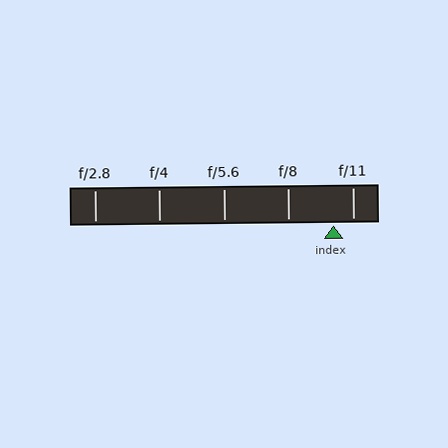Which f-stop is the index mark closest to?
The index mark is closest to f/11.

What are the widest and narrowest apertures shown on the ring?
The widest aperture shown is f/2.8 and the narrowest is f/11.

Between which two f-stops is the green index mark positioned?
The index mark is between f/8 and f/11.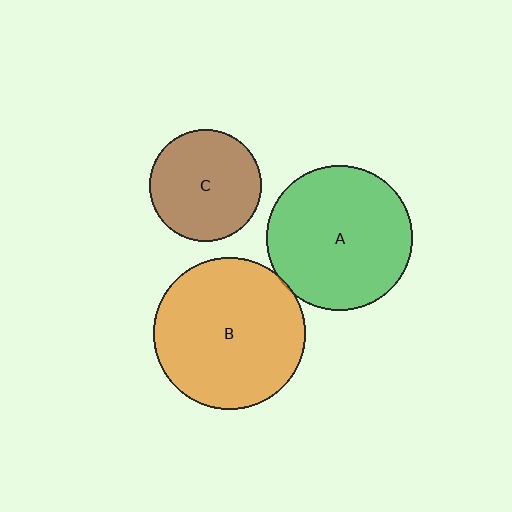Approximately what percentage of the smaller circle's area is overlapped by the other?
Approximately 5%.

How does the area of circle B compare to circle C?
Approximately 1.9 times.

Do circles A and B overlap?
Yes.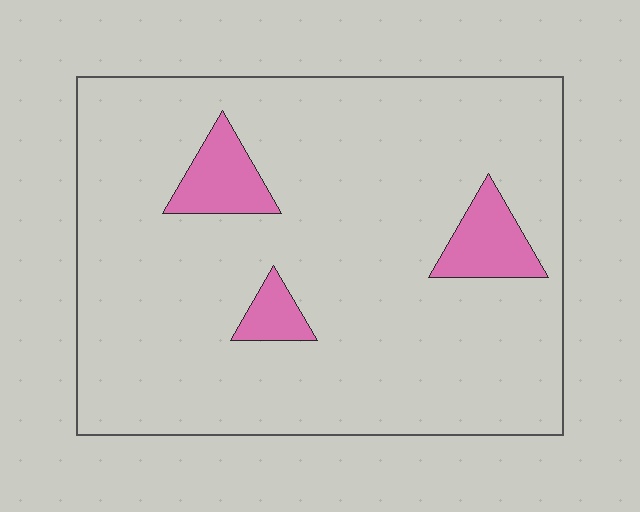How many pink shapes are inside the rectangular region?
3.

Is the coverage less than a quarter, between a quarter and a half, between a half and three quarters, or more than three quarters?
Less than a quarter.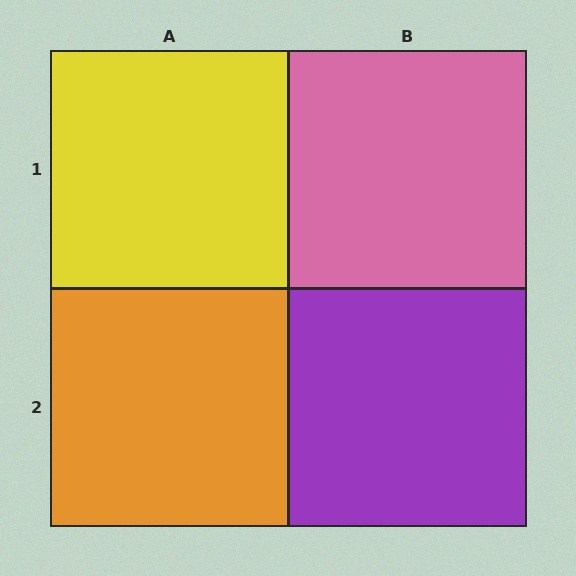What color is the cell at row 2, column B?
Purple.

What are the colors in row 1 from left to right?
Yellow, pink.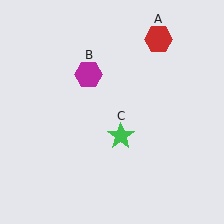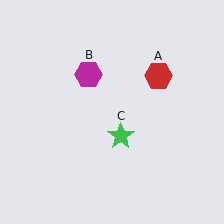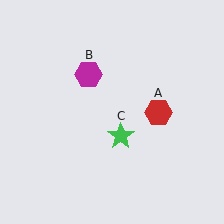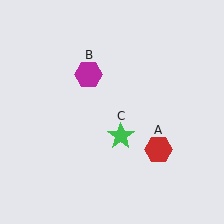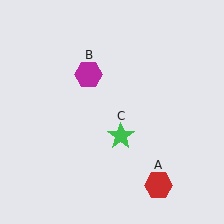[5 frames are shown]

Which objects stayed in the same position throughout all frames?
Magenta hexagon (object B) and green star (object C) remained stationary.